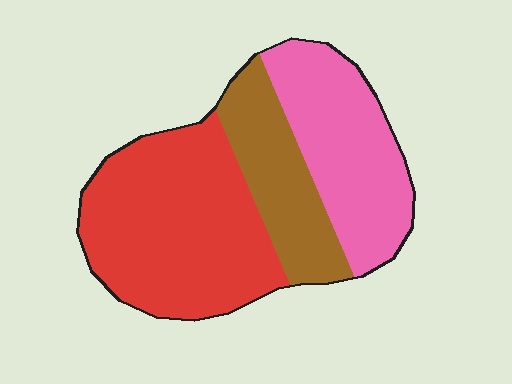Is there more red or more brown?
Red.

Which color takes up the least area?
Brown, at roughly 20%.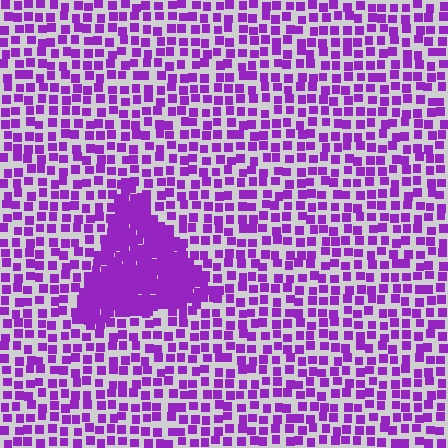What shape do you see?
I see a triangle.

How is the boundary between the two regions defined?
The boundary is defined by a change in element density (approximately 2.7x ratio). All elements are the same color, size, and shape.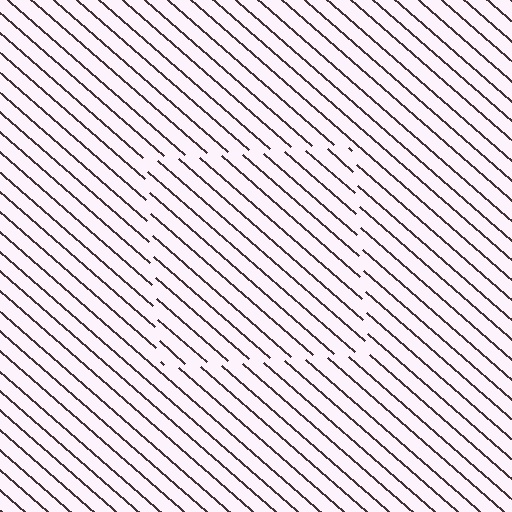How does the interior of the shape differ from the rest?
The interior of the shape contains the same grating, shifted by half a period — the contour is defined by the phase discontinuity where line-ends from the inner and outer gratings abut.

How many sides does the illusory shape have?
4 sides — the line-ends trace a square.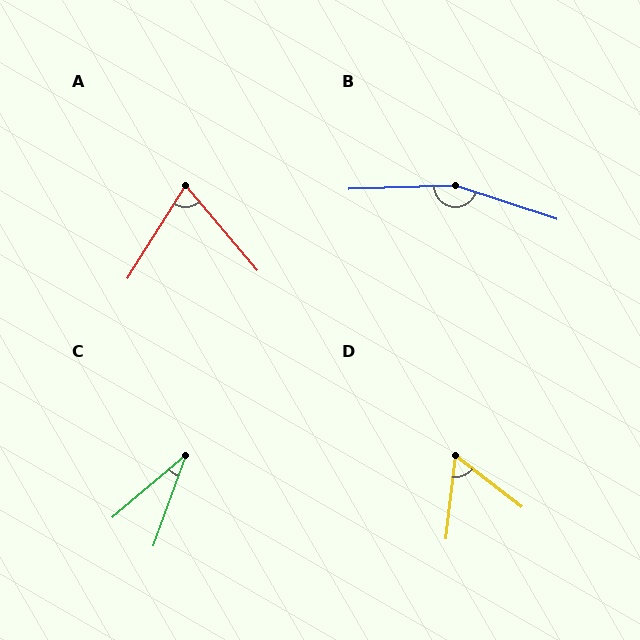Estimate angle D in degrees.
Approximately 58 degrees.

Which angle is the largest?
B, at approximately 160 degrees.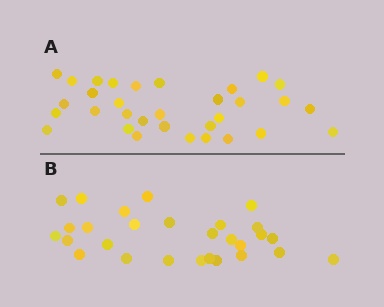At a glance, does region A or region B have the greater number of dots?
Region A (the top region) has more dots.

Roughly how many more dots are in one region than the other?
Region A has about 4 more dots than region B.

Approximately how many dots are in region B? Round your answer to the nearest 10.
About 30 dots. (The exact count is 28, which rounds to 30.)